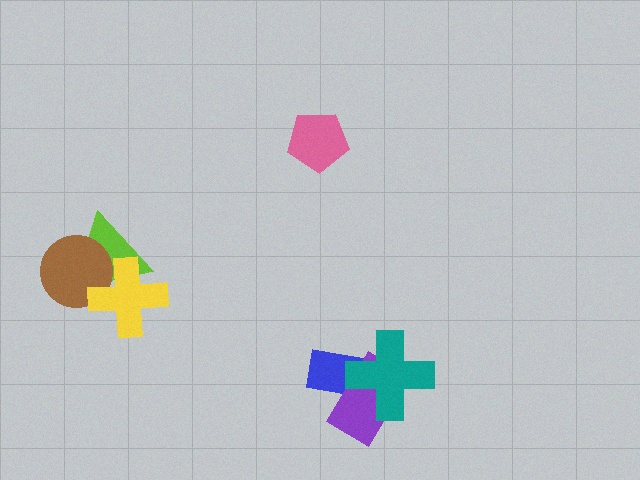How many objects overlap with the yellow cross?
2 objects overlap with the yellow cross.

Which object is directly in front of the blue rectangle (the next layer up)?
The purple rectangle is directly in front of the blue rectangle.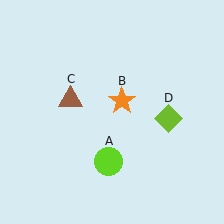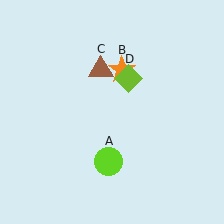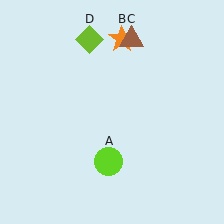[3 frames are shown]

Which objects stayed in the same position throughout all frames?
Lime circle (object A) remained stationary.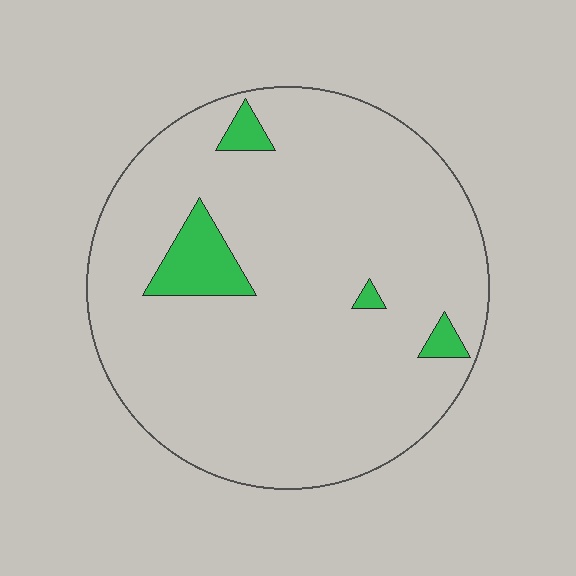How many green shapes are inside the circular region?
4.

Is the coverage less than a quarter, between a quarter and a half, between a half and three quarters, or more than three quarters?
Less than a quarter.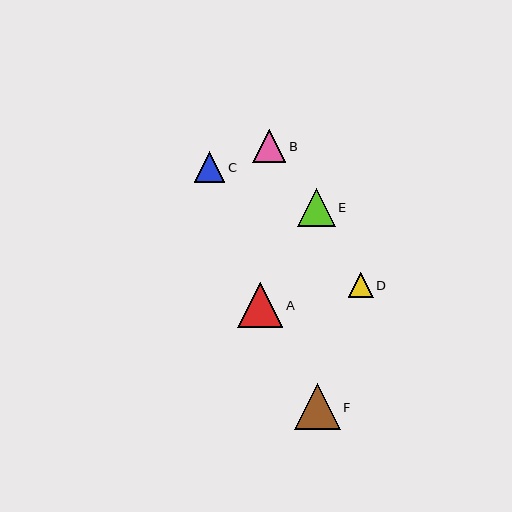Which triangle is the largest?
Triangle F is the largest with a size of approximately 46 pixels.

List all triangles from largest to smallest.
From largest to smallest: F, A, E, B, C, D.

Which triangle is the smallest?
Triangle D is the smallest with a size of approximately 25 pixels.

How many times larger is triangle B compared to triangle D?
Triangle B is approximately 1.3 times the size of triangle D.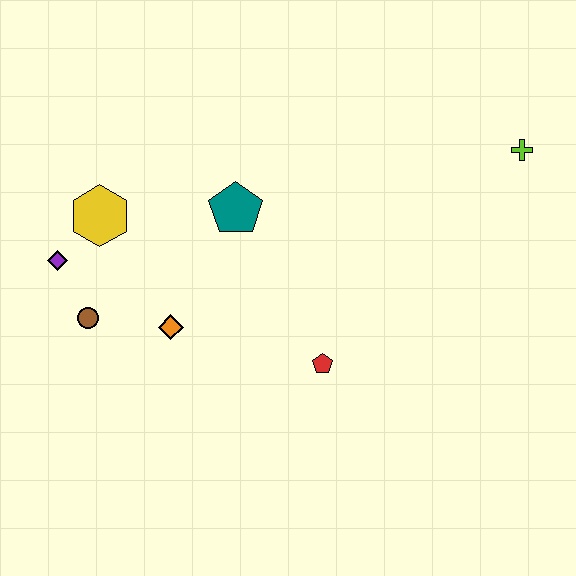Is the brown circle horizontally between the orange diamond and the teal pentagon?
No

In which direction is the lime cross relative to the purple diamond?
The lime cross is to the right of the purple diamond.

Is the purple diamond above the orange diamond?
Yes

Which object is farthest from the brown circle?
The lime cross is farthest from the brown circle.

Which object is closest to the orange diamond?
The brown circle is closest to the orange diamond.